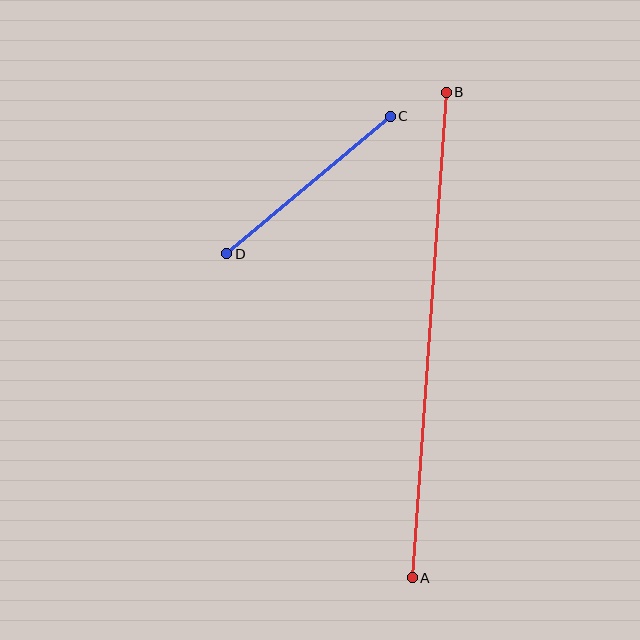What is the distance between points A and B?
The distance is approximately 486 pixels.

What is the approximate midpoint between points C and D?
The midpoint is at approximately (308, 185) pixels.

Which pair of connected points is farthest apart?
Points A and B are farthest apart.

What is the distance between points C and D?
The distance is approximately 214 pixels.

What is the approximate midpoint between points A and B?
The midpoint is at approximately (429, 335) pixels.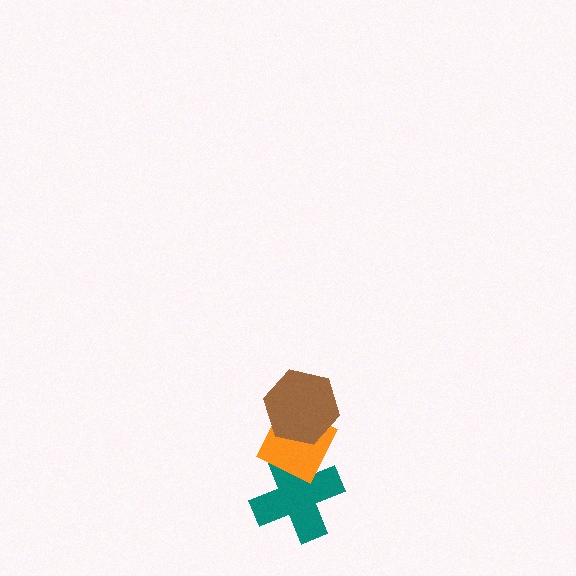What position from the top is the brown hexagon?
The brown hexagon is 1st from the top.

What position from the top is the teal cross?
The teal cross is 3rd from the top.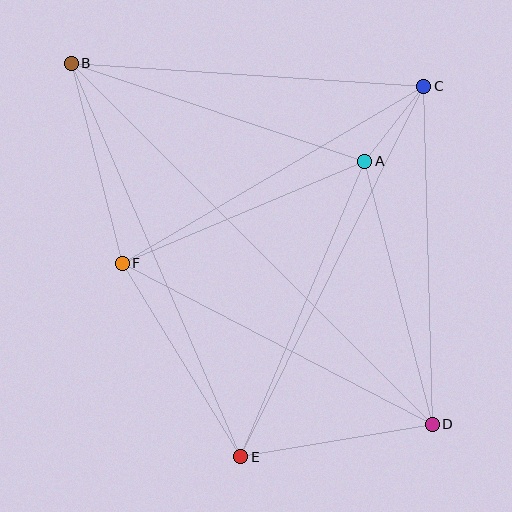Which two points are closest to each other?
Points A and C are closest to each other.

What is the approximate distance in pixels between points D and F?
The distance between D and F is approximately 349 pixels.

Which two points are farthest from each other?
Points B and D are farthest from each other.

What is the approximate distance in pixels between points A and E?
The distance between A and E is approximately 321 pixels.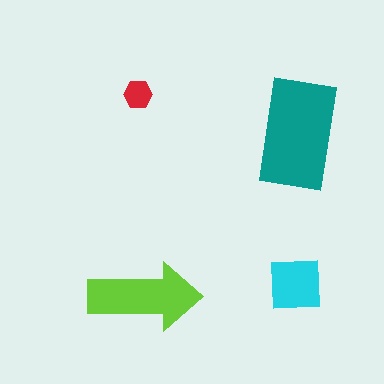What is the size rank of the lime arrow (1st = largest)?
2nd.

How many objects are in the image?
There are 4 objects in the image.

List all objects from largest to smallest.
The teal rectangle, the lime arrow, the cyan square, the red hexagon.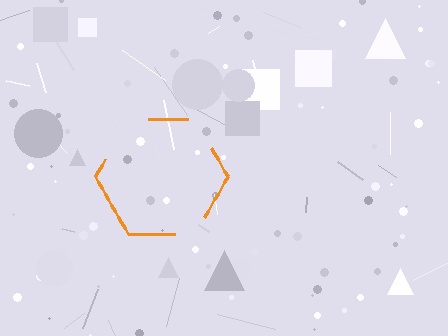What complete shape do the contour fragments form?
The contour fragments form a hexagon.